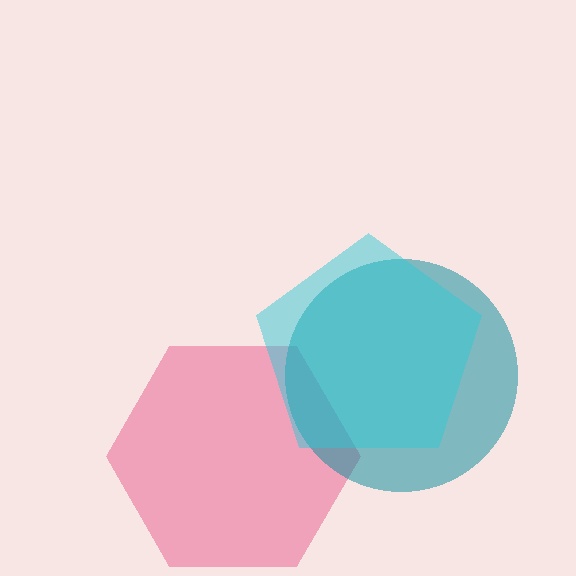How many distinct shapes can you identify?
There are 3 distinct shapes: a pink hexagon, a teal circle, a cyan pentagon.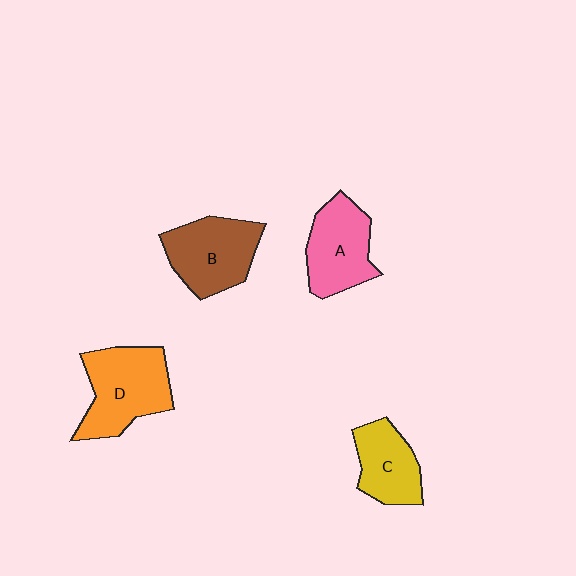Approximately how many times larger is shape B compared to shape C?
Approximately 1.3 times.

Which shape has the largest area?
Shape D (orange).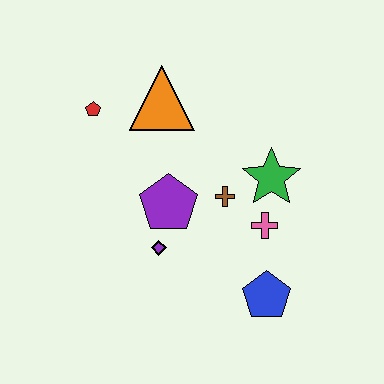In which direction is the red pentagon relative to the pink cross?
The red pentagon is to the left of the pink cross.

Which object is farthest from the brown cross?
The red pentagon is farthest from the brown cross.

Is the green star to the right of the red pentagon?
Yes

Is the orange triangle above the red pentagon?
Yes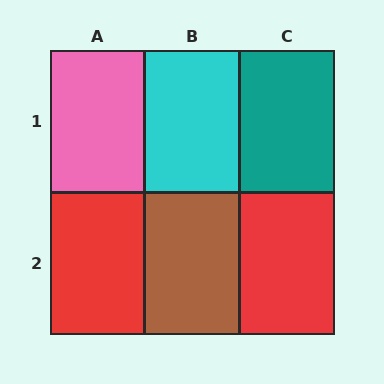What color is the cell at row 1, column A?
Pink.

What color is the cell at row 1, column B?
Cyan.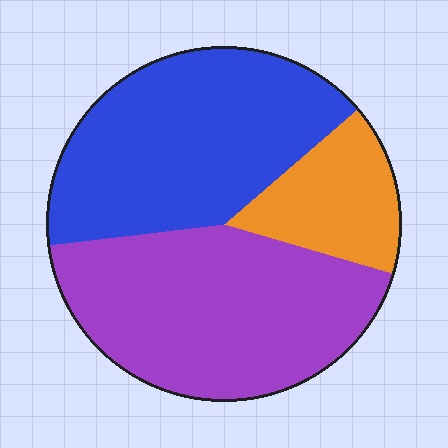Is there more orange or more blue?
Blue.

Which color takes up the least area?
Orange, at roughly 15%.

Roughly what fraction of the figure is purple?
Purple takes up between a quarter and a half of the figure.